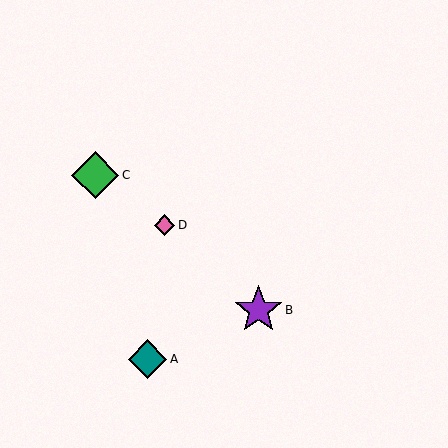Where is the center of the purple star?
The center of the purple star is at (258, 310).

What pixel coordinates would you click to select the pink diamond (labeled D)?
Click at (165, 225) to select the pink diamond D.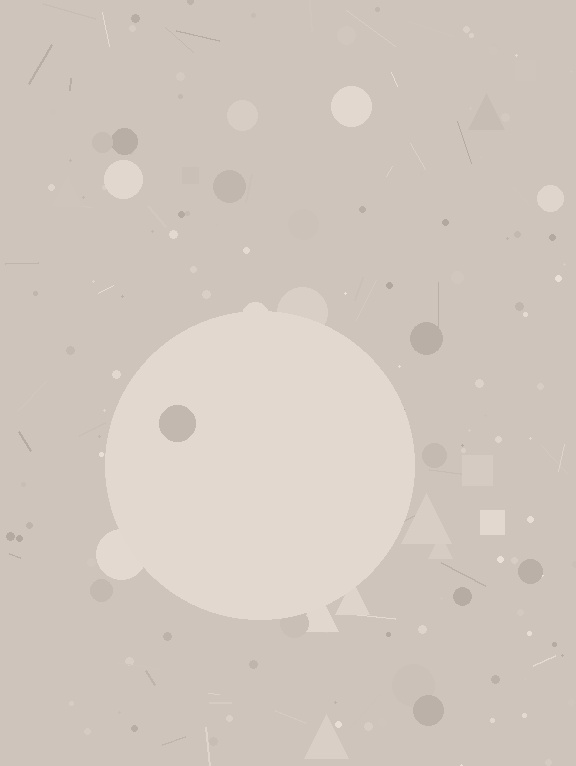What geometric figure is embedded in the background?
A circle is embedded in the background.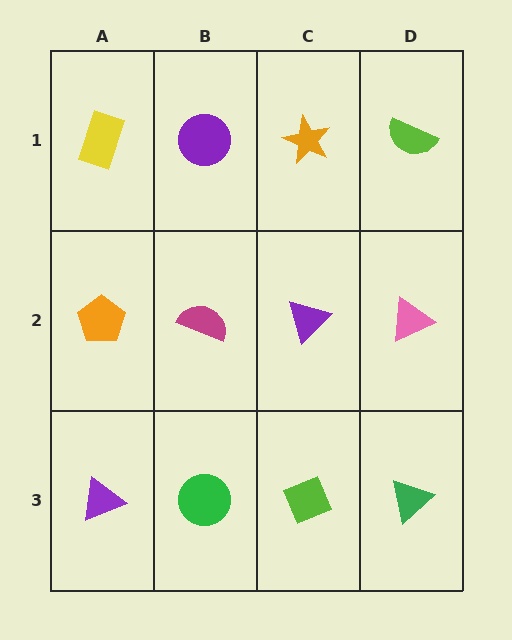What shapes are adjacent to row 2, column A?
A yellow rectangle (row 1, column A), a purple triangle (row 3, column A), a magenta semicircle (row 2, column B).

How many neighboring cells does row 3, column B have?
3.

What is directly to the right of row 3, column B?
A lime diamond.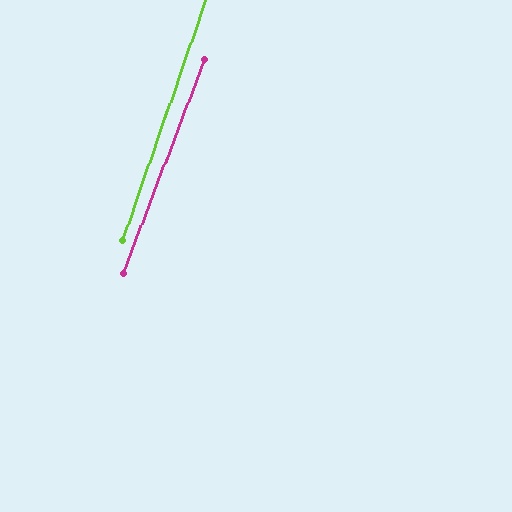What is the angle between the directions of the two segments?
Approximately 2 degrees.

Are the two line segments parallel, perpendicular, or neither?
Parallel — their directions differ by only 2.0°.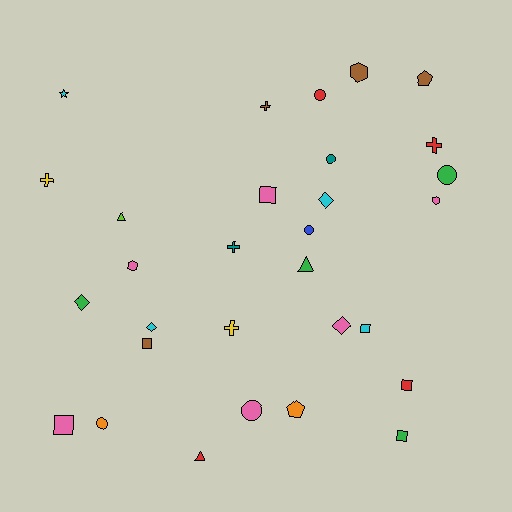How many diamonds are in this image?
There are 4 diamonds.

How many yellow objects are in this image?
There are 2 yellow objects.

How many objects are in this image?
There are 30 objects.